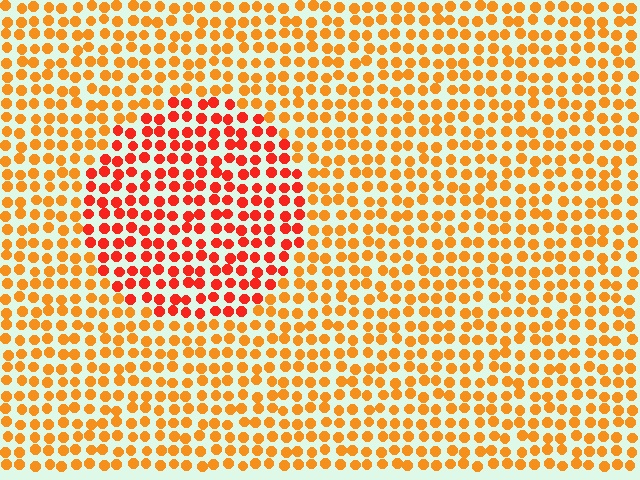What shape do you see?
I see a circle.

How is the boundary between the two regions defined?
The boundary is defined purely by a slight shift in hue (about 30 degrees). Spacing, size, and orientation are identical on both sides.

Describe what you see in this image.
The image is filled with small orange elements in a uniform arrangement. A circle-shaped region is visible where the elements are tinted to a slightly different hue, forming a subtle color boundary.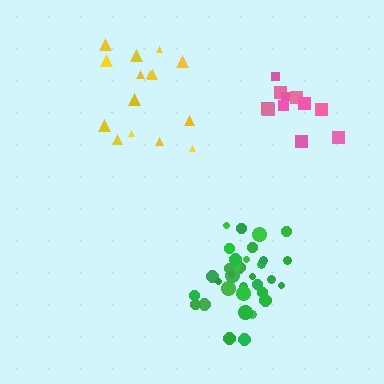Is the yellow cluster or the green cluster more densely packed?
Green.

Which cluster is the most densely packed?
Green.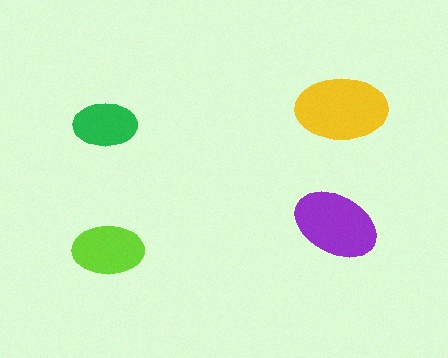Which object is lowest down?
The lime ellipse is bottommost.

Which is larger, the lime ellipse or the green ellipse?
The lime one.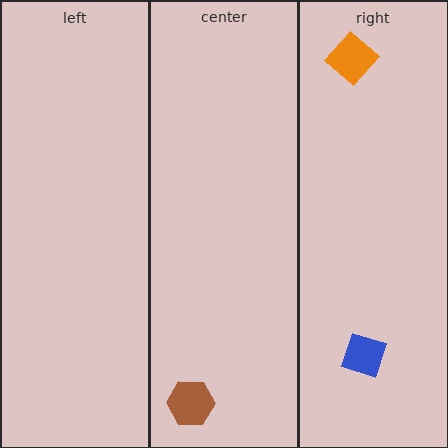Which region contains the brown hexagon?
The center region.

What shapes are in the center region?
The brown hexagon.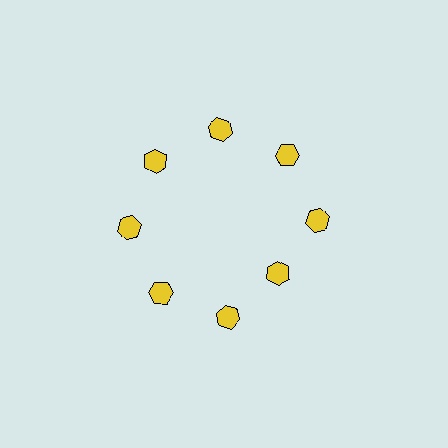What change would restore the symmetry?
The symmetry would be restored by moving it outward, back onto the ring so that all 8 hexagons sit at equal angles and equal distance from the center.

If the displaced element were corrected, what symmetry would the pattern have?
It would have 8-fold rotational symmetry — the pattern would map onto itself every 45 degrees.